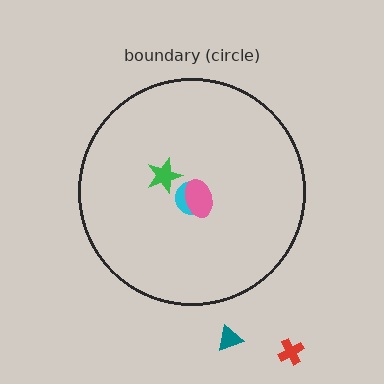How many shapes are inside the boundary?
3 inside, 2 outside.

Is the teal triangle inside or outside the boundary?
Outside.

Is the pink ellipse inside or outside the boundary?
Inside.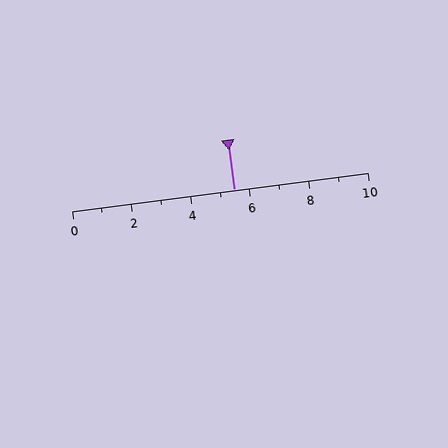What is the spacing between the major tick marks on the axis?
The major ticks are spaced 2 apart.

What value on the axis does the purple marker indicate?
The marker indicates approximately 5.5.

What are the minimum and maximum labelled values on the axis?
The axis runs from 0 to 10.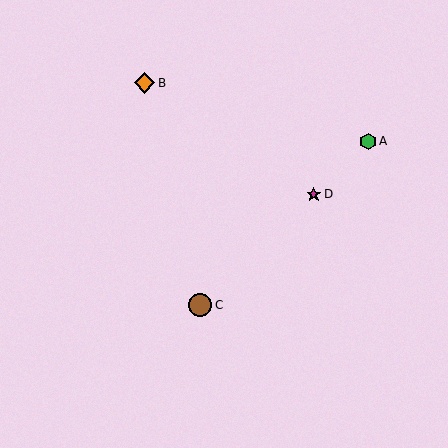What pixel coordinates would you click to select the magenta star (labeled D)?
Click at (314, 194) to select the magenta star D.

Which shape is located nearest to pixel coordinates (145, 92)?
The orange diamond (labeled B) at (144, 83) is nearest to that location.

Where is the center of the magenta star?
The center of the magenta star is at (314, 194).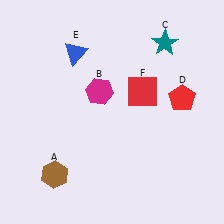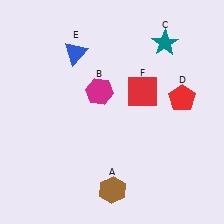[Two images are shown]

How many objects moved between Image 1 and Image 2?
1 object moved between the two images.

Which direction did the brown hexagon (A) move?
The brown hexagon (A) moved right.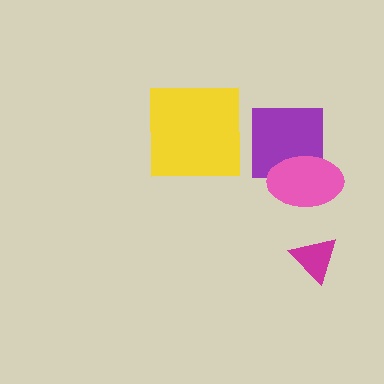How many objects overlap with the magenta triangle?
0 objects overlap with the magenta triangle.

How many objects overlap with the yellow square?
0 objects overlap with the yellow square.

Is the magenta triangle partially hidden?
No, no other shape covers it.